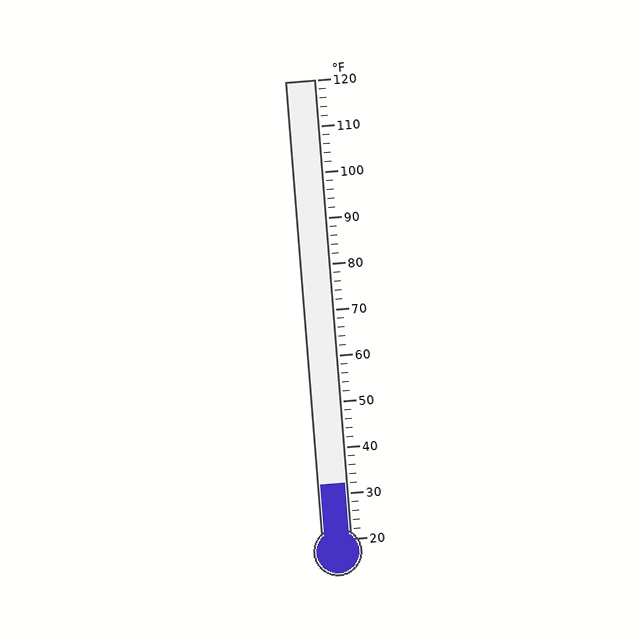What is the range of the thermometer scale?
The thermometer scale ranges from 20°F to 120°F.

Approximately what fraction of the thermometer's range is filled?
The thermometer is filled to approximately 10% of its range.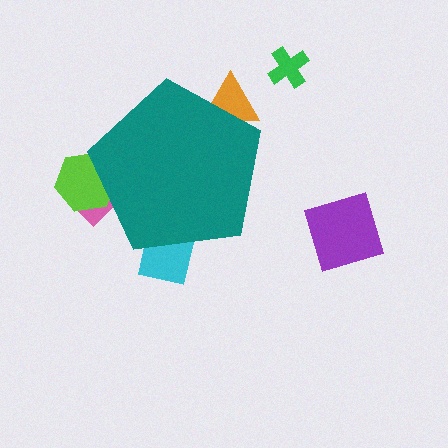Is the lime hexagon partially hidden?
Yes, the lime hexagon is partially hidden behind the teal pentagon.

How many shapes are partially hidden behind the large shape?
4 shapes are partially hidden.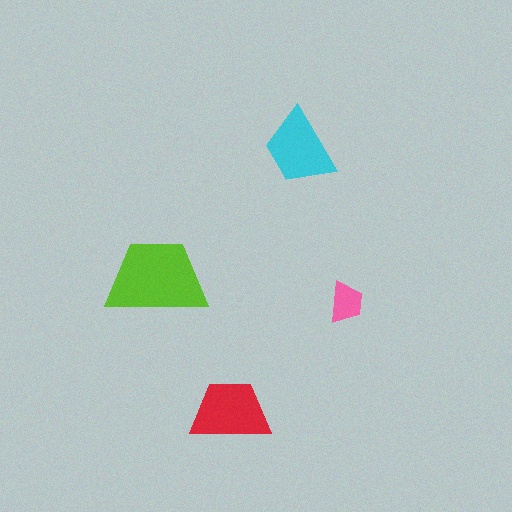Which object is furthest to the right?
The pink trapezoid is rightmost.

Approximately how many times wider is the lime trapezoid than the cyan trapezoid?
About 1.5 times wider.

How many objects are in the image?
There are 4 objects in the image.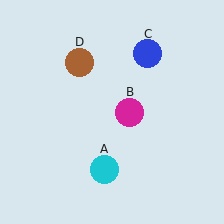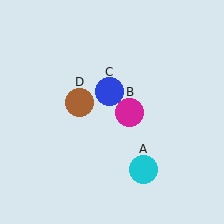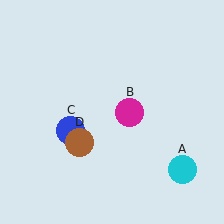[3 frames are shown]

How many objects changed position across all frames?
3 objects changed position: cyan circle (object A), blue circle (object C), brown circle (object D).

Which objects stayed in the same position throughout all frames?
Magenta circle (object B) remained stationary.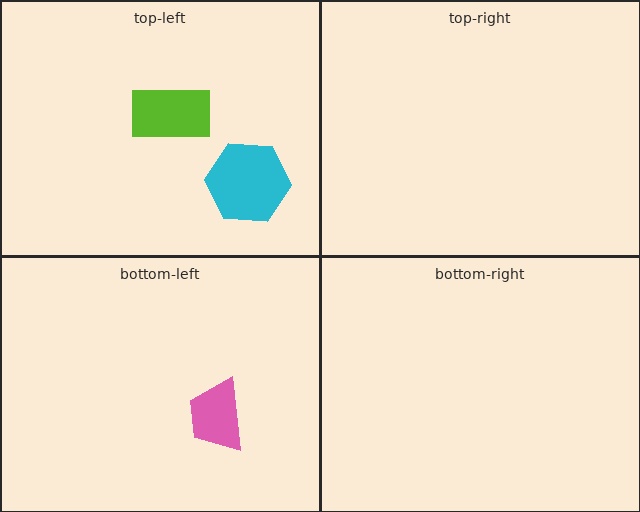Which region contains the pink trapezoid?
The bottom-left region.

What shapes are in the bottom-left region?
The pink trapezoid.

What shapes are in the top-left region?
The lime rectangle, the cyan hexagon.